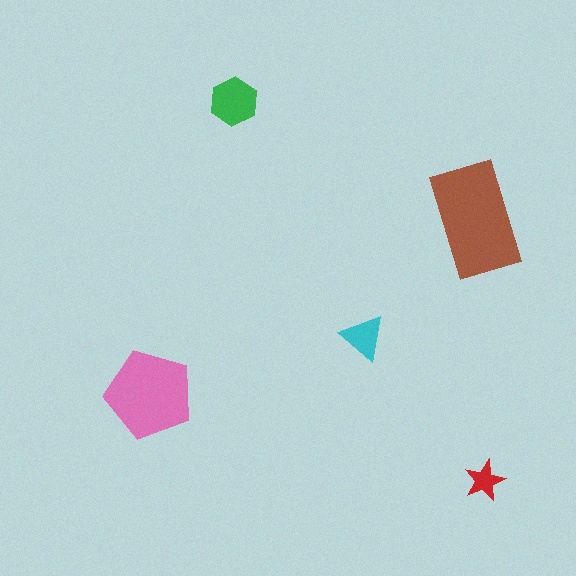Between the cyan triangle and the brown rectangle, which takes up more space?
The brown rectangle.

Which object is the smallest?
The red star.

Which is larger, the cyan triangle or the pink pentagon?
The pink pentagon.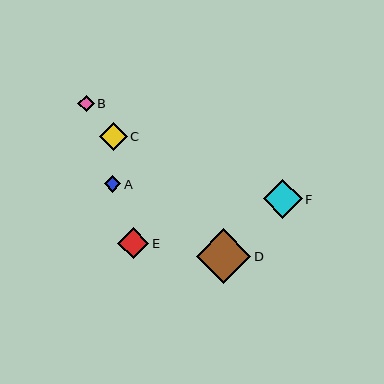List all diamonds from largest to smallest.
From largest to smallest: D, F, E, C, A, B.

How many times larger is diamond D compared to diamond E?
Diamond D is approximately 1.8 times the size of diamond E.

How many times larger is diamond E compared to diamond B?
Diamond E is approximately 1.8 times the size of diamond B.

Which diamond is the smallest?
Diamond B is the smallest with a size of approximately 17 pixels.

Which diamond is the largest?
Diamond D is the largest with a size of approximately 55 pixels.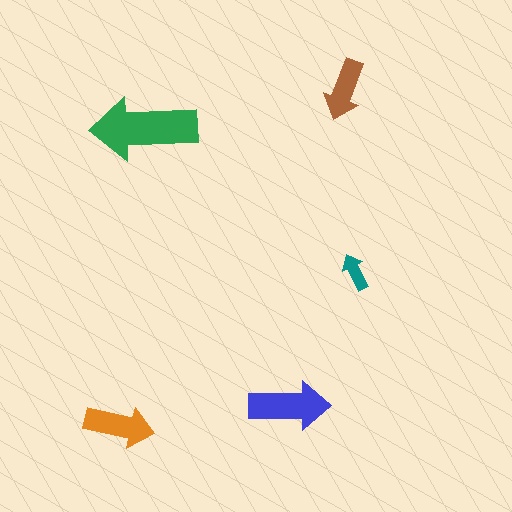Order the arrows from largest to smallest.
the green one, the blue one, the orange one, the brown one, the teal one.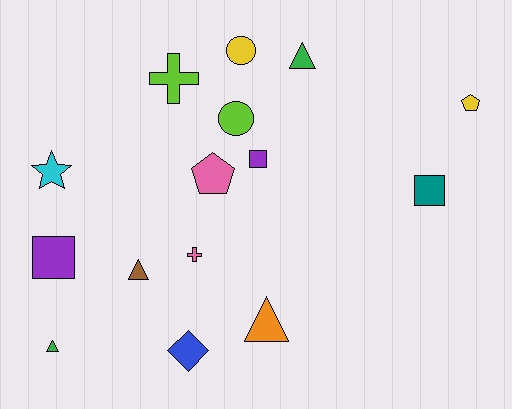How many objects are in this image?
There are 15 objects.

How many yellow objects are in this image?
There are 2 yellow objects.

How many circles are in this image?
There are 2 circles.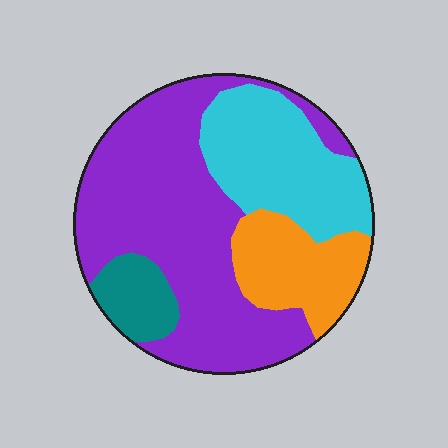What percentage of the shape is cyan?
Cyan covers roughly 25% of the shape.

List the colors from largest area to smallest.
From largest to smallest: purple, cyan, orange, teal.